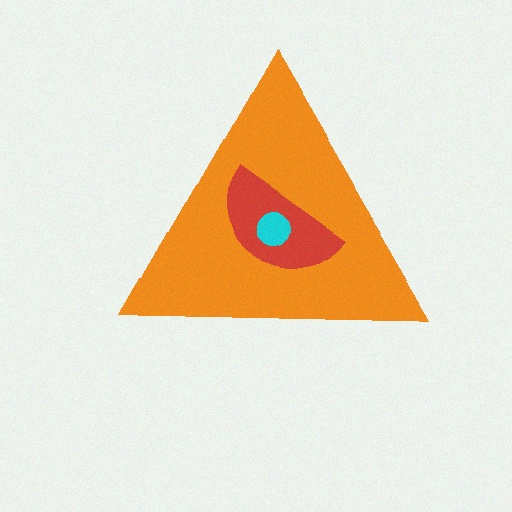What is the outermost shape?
The orange triangle.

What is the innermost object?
The cyan circle.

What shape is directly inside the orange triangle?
The red semicircle.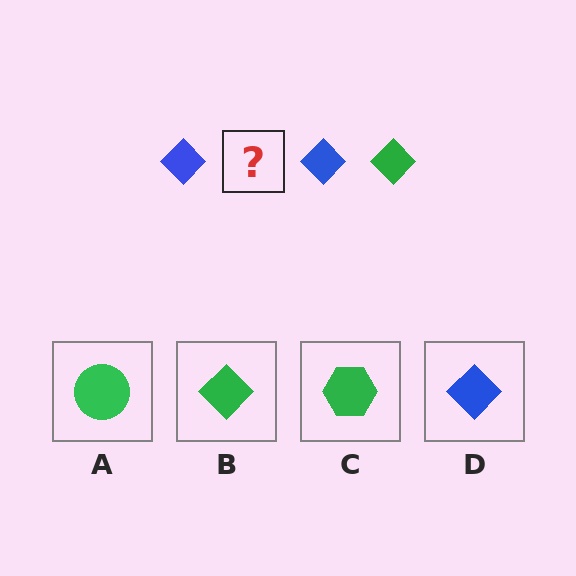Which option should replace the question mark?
Option B.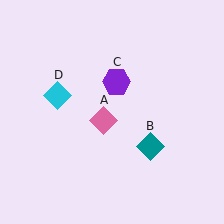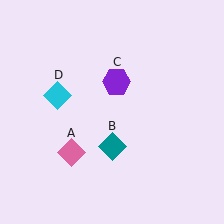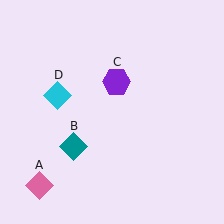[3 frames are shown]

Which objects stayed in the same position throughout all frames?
Purple hexagon (object C) and cyan diamond (object D) remained stationary.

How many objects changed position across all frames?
2 objects changed position: pink diamond (object A), teal diamond (object B).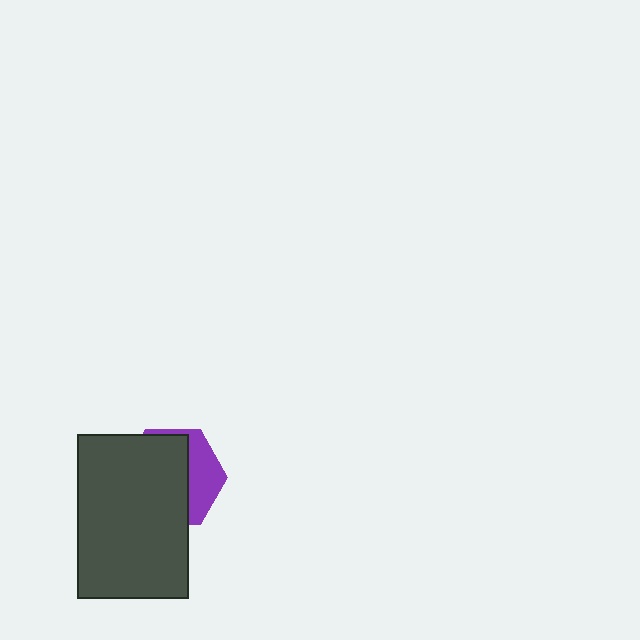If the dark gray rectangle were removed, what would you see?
You would see the complete purple hexagon.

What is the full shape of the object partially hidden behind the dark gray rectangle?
The partially hidden object is a purple hexagon.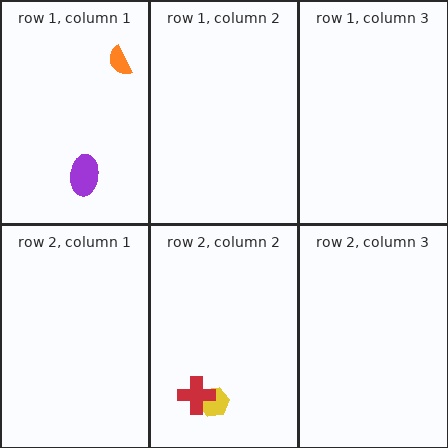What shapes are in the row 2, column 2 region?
The yellow hexagon, the red cross.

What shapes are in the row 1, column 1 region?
The purple ellipse, the orange semicircle.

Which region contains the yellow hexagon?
The row 2, column 2 region.